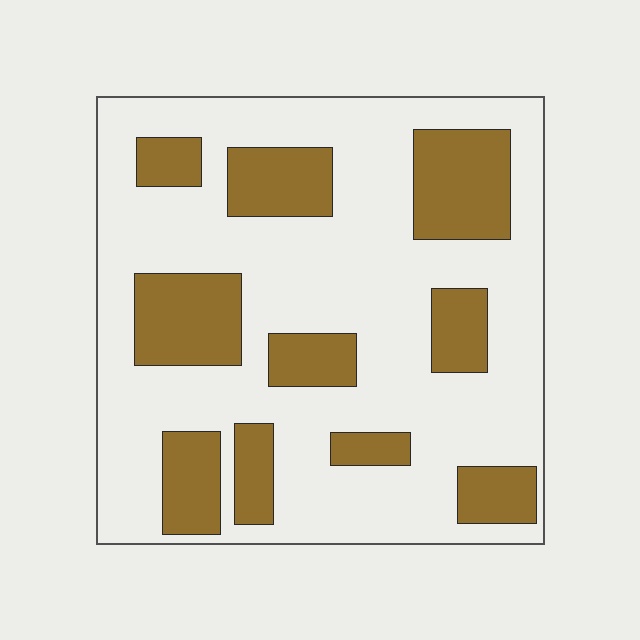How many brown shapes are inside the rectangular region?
10.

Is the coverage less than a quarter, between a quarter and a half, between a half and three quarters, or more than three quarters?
Between a quarter and a half.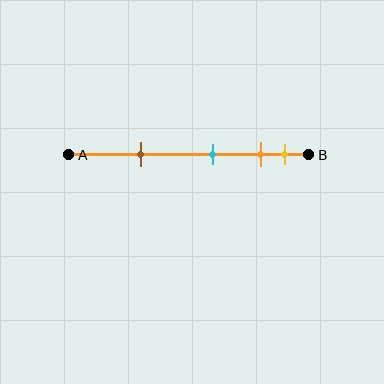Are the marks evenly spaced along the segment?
No, the marks are not evenly spaced.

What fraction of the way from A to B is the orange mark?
The orange mark is approximately 80% (0.8) of the way from A to B.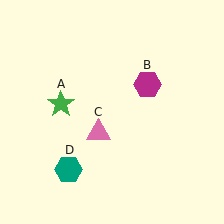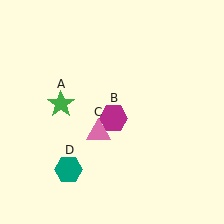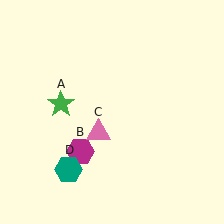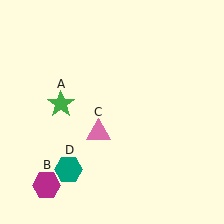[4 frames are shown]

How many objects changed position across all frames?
1 object changed position: magenta hexagon (object B).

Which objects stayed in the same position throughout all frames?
Green star (object A) and pink triangle (object C) and teal hexagon (object D) remained stationary.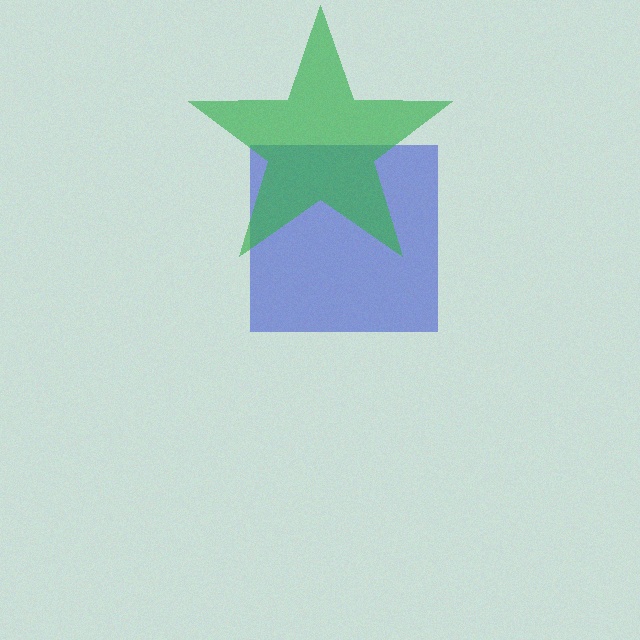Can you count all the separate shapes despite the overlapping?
Yes, there are 2 separate shapes.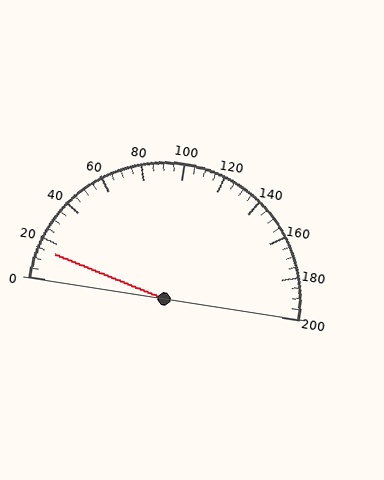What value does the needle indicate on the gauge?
The needle indicates approximately 15.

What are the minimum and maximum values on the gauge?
The gauge ranges from 0 to 200.